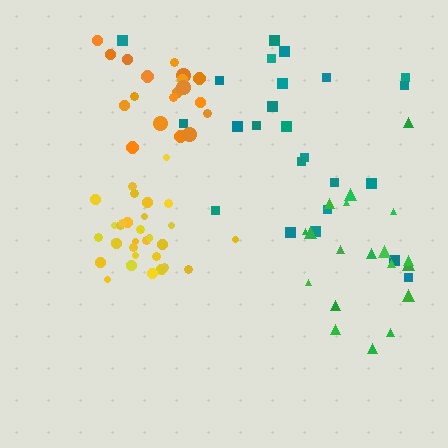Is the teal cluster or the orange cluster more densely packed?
Orange.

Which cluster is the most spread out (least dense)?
Teal.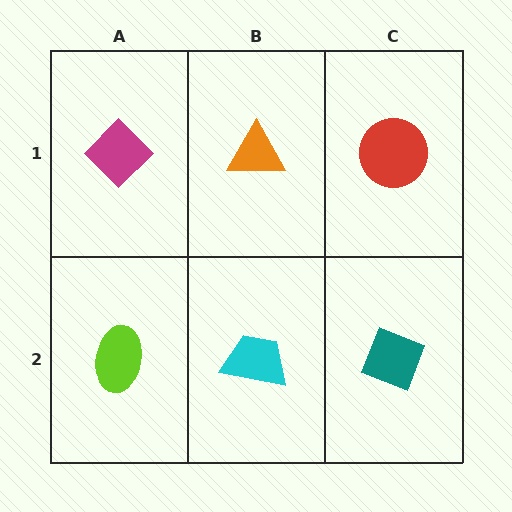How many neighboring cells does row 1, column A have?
2.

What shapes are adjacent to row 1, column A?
A lime ellipse (row 2, column A), an orange triangle (row 1, column B).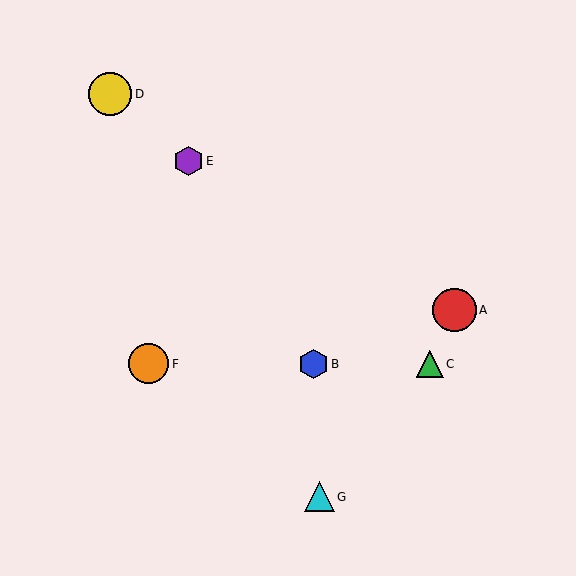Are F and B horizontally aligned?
Yes, both are at y≈364.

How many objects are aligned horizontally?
3 objects (B, C, F) are aligned horizontally.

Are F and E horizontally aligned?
No, F is at y≈364 and E is at y≈161.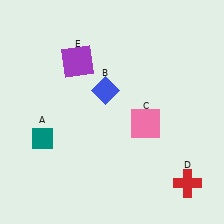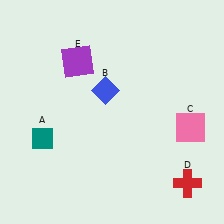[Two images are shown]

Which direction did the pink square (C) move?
The pink square (C) moved right.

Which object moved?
The pink square (C) moved right.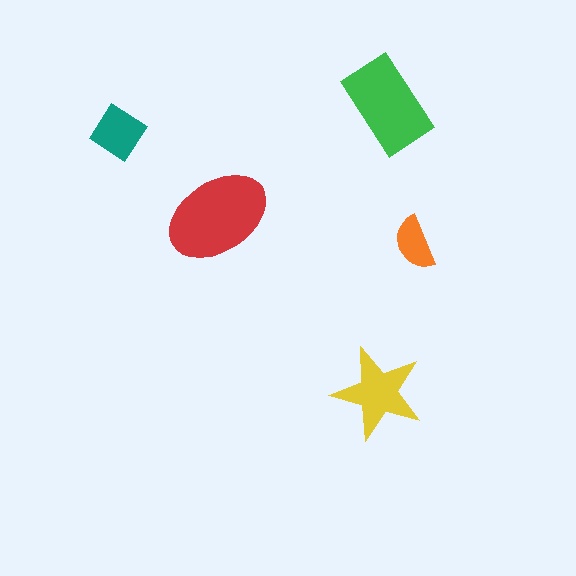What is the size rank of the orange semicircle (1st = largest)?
5th.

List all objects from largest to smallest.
The red ellipse, the green rectangle, the yellow star, the teal diamond, the orange semicircle.